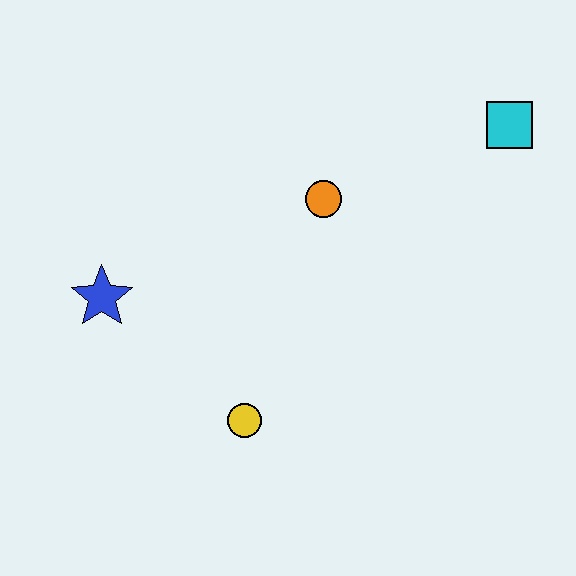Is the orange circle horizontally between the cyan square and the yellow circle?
Yes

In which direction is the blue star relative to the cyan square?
The blue star is to the left of the cyan square.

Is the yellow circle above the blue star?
No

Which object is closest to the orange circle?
The cyan square is closest to the orange circle.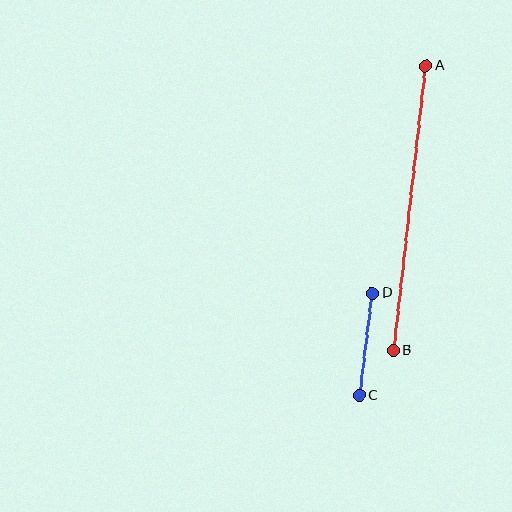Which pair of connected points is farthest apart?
Points A and B are farthest apart.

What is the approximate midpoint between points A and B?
The midpoint is at approximately (410, 208) pixels.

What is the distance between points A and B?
The distance is approximately 286 pixels.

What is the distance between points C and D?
The distance is approximately 103 pixels.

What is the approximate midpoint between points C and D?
The midpoint is at approximately (366, 344) pixels.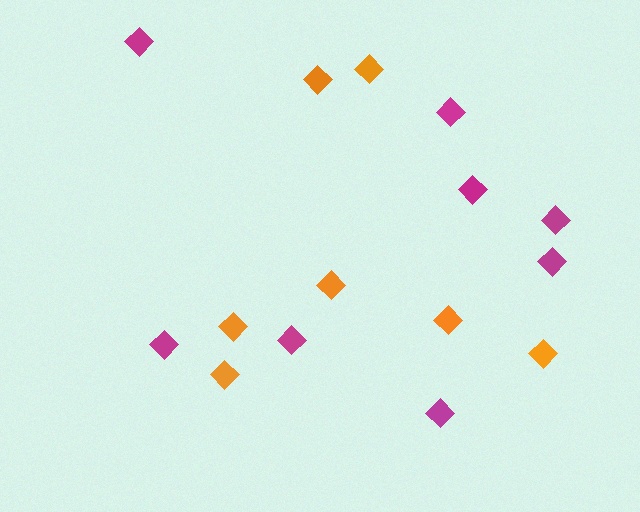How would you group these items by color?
There are 2 groups: one group of orange diamonds (7) and one group of magenta diamonds (8).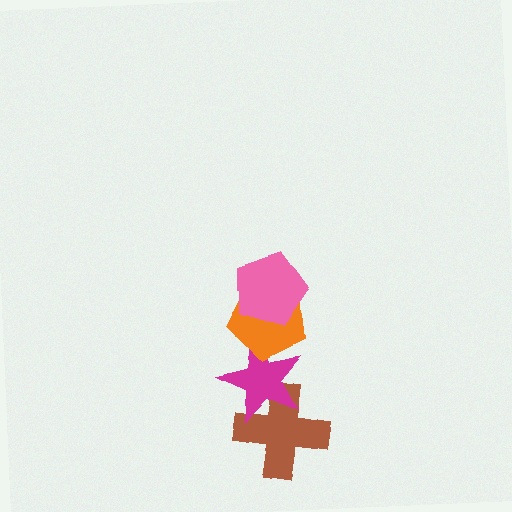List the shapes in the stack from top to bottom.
From top to bottom: the pink pentagon, the orange pentagon, the magenta star, the brown cross.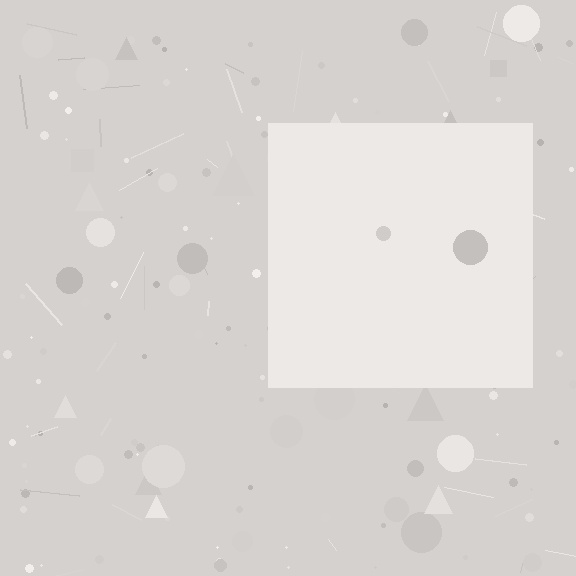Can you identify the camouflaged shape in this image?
The camouflaged shape is a square.